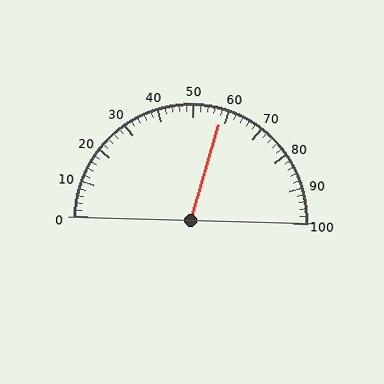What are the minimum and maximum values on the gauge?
The gauge ranges from 0 to 100.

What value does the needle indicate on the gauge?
The needle indicates approximately 58.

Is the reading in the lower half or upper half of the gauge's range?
The reading is in the upper half of the range (0 to 100).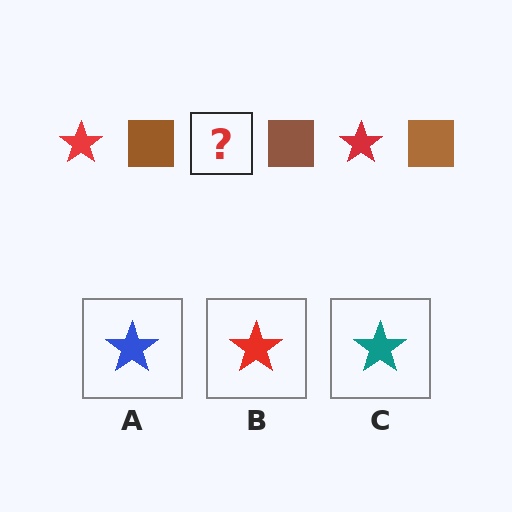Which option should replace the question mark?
Option B.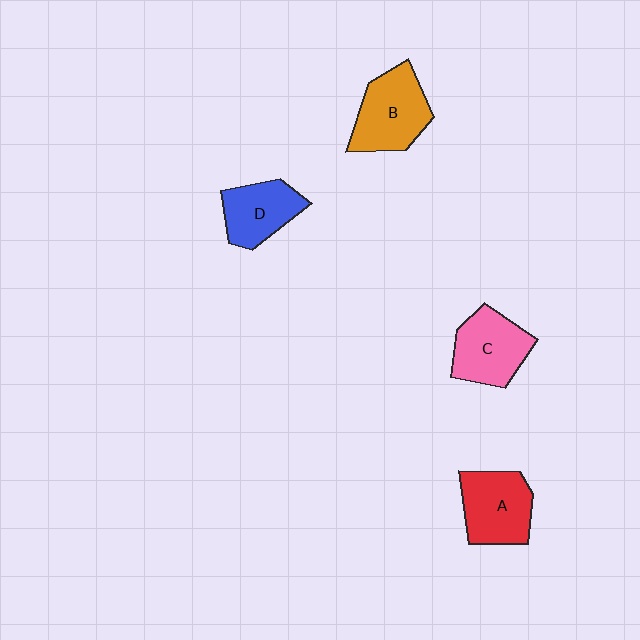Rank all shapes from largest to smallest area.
From largest to smallest: B (orange), A (red), C (pink), D (blue).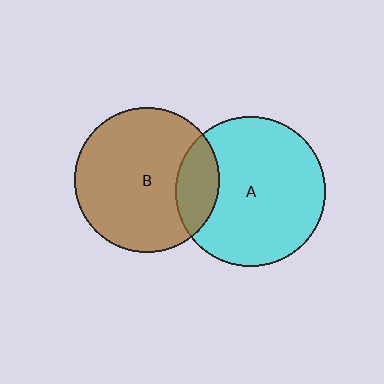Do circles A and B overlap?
Yes.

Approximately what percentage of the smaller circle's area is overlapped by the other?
Approximately 20%.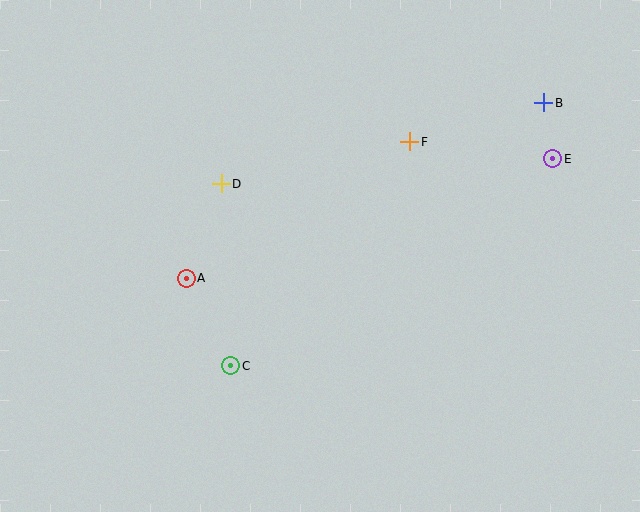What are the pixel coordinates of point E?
Point E is at (553, 159).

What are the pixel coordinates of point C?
Point C is at (231, 366).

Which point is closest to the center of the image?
Point D at (221, 184) is closest to the center.